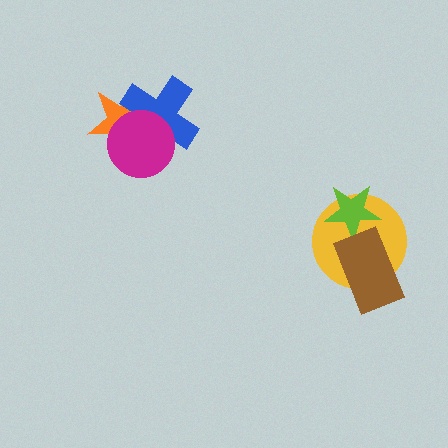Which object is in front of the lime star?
The brown rectangle is in front of the lime star.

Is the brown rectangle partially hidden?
No, no other shape covers it.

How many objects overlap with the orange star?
2 objects overlap with the orange star.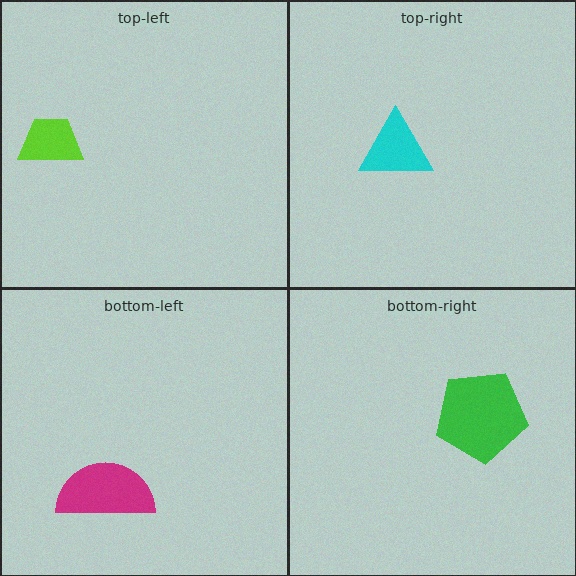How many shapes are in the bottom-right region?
1.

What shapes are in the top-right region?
The cyan triangle.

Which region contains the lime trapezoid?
The top-left region.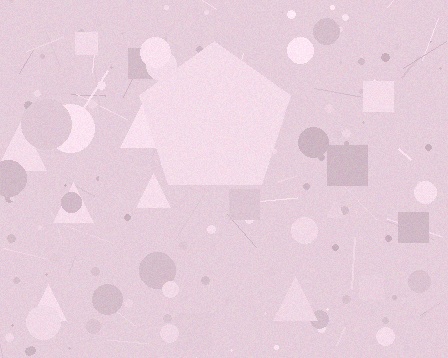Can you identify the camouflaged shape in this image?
The camouflaged shape is a pentagon.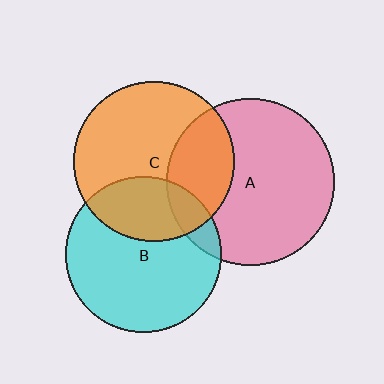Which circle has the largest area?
Circle A (pink).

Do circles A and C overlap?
Yes.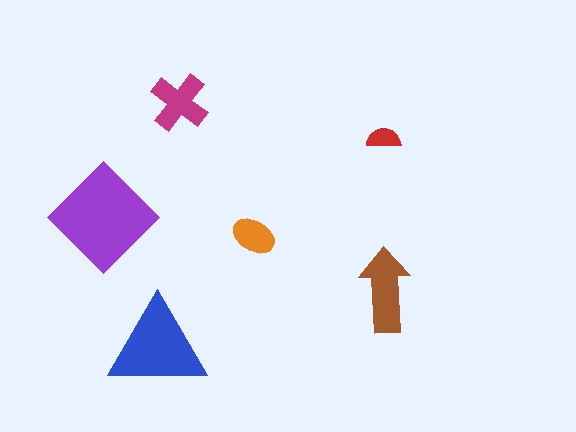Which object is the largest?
The purple diamond.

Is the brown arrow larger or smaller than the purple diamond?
Smaller.